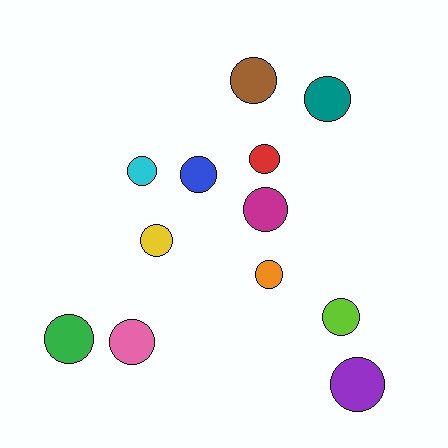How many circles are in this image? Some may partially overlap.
There are 12 circles.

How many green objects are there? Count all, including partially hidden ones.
There is 1 green object.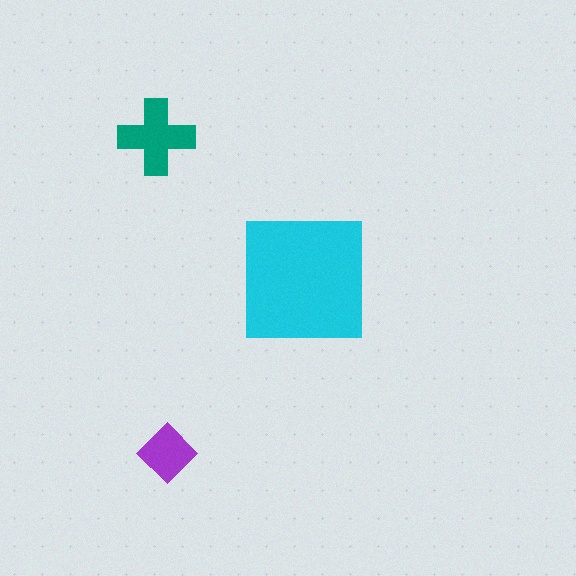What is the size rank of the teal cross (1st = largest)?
2nd.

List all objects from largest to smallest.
The cyan square, the teal cross, the purple diamond.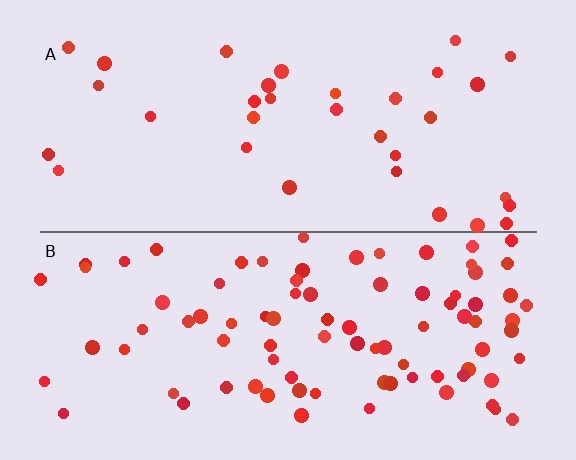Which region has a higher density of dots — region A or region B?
B (the bottom).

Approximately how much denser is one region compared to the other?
Approximately 2.6× — region B over region A.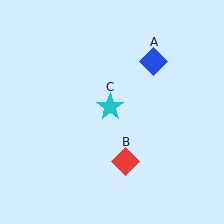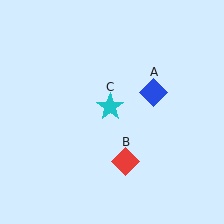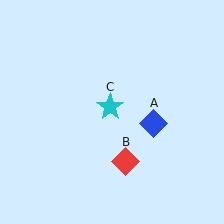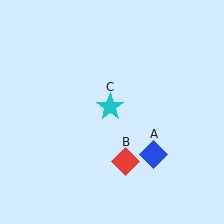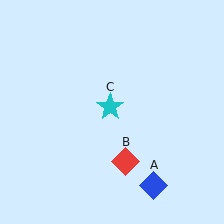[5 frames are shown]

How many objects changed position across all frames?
1 object changed position: blue diamond (object A).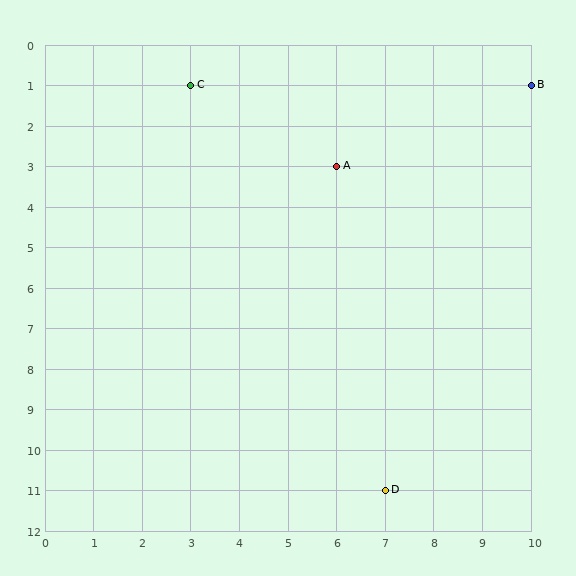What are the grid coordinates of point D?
Point D is at grid coordinates (7, 11).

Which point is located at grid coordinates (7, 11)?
Point D is at (7, 11).